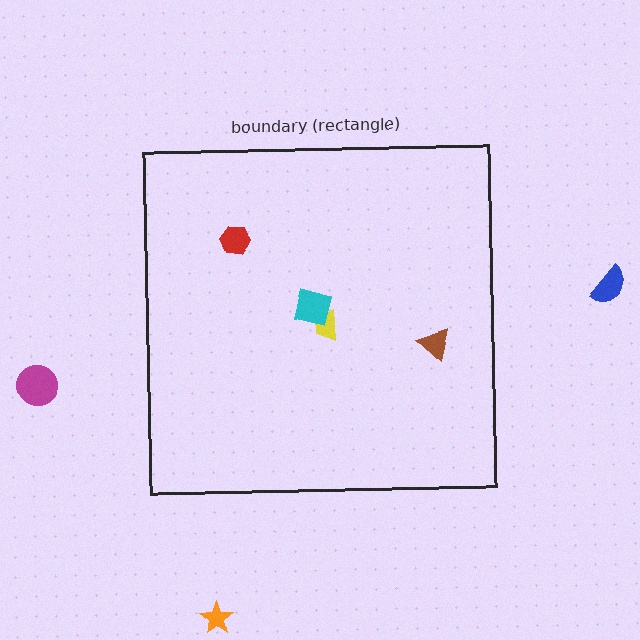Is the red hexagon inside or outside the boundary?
Inside.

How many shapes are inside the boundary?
4 inside, 3 outside.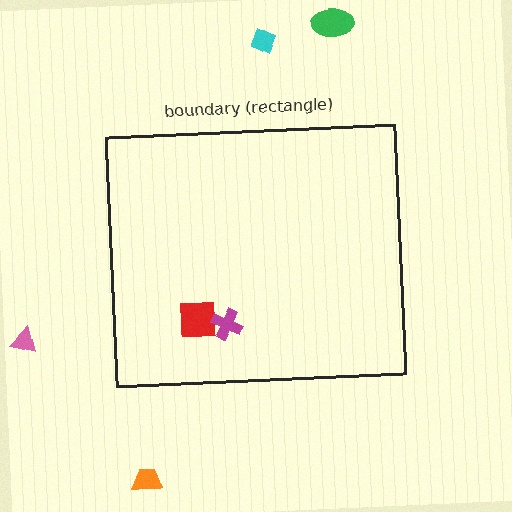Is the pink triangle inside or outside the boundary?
Outside.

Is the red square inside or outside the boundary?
Inside.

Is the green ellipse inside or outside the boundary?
Outside.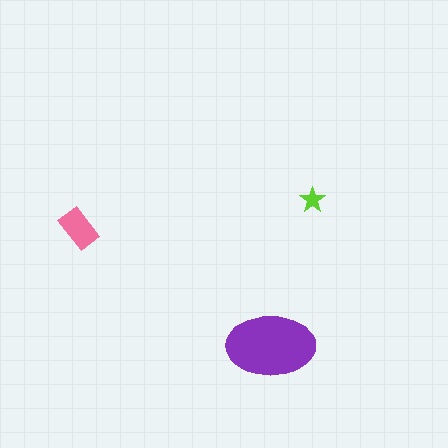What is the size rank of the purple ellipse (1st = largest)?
1st.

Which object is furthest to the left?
The pink rectangle is leftmost.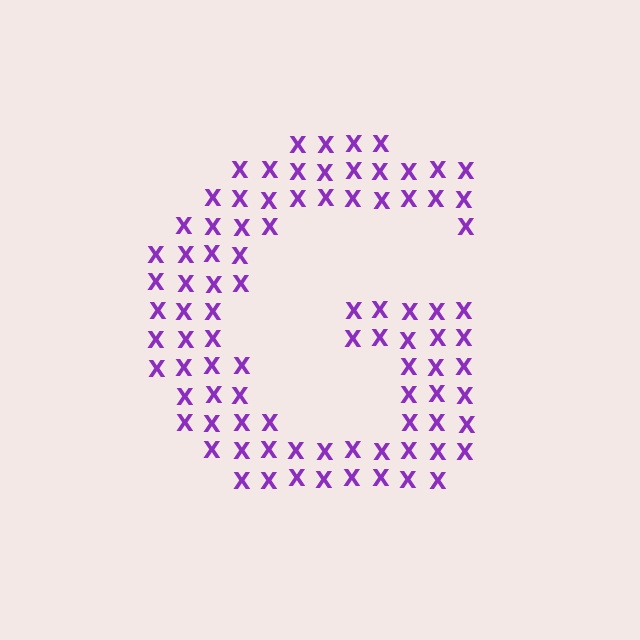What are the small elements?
The small elements are letter X's.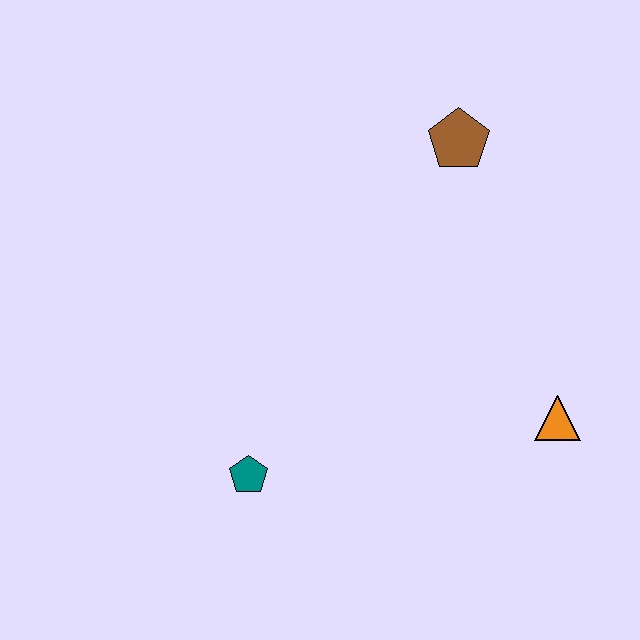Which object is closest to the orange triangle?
The brown pentagon is closest to the orange triangle.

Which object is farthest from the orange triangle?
The teal pentagon is farthest from the orange triangle.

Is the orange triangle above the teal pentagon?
Yes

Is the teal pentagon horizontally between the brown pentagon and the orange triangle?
No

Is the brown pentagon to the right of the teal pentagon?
Yes